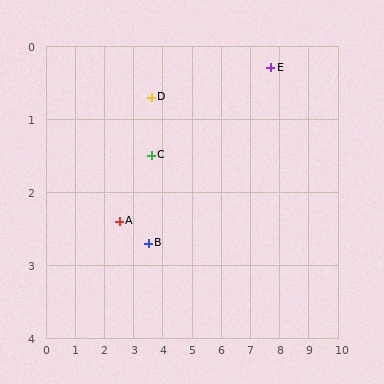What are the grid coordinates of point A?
Point A is at approximately (2.5, 2.4).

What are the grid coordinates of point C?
Point C is at approximately (3.6, 1.5).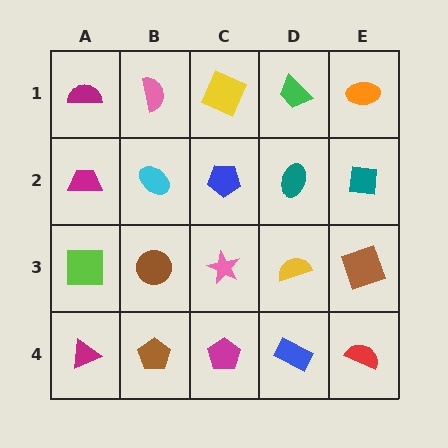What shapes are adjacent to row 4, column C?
A pink star (row 3, column C), a brown pentagon (row 4, column B), a blue rectangle (row 4, column D).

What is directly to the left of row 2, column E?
A teal ellipse.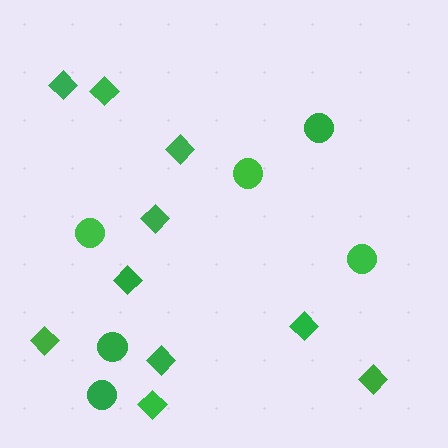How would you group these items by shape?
There are 2 groups: one group of diamonds (10) and one group of circles (6).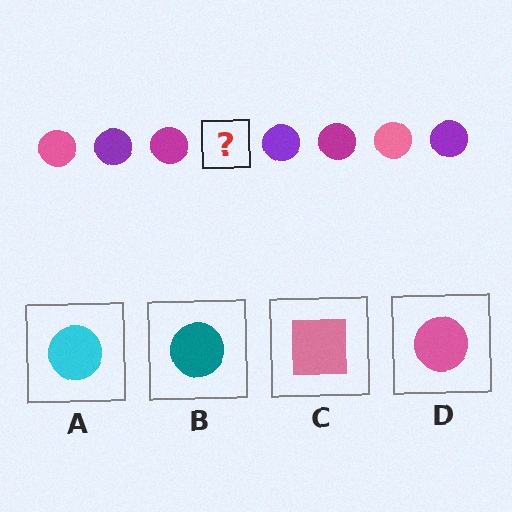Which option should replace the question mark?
Option D.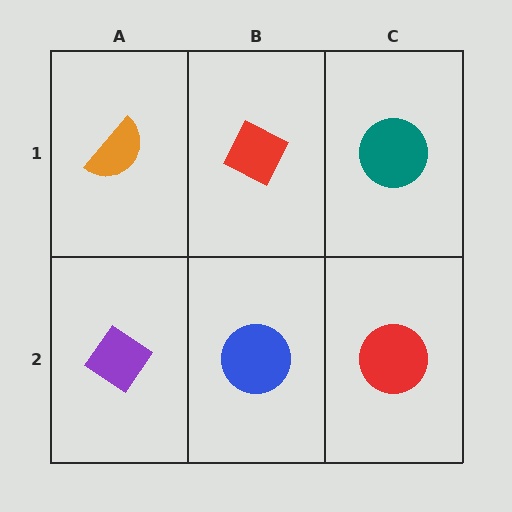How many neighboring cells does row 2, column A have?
2.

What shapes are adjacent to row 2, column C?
A teal circle (row 1, column C), a blue circle (row 2, column B).